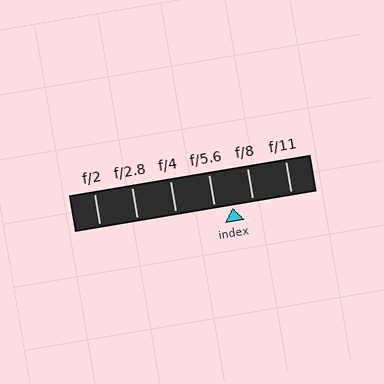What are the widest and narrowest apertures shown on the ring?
The widest aperture shown is f/2 and the narrowest is f/11.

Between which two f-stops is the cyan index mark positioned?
The index mark is between f/5.6 and f/8.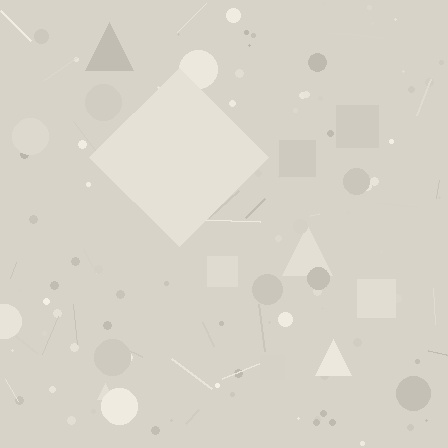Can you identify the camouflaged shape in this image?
The camouflaged shape is a diamond.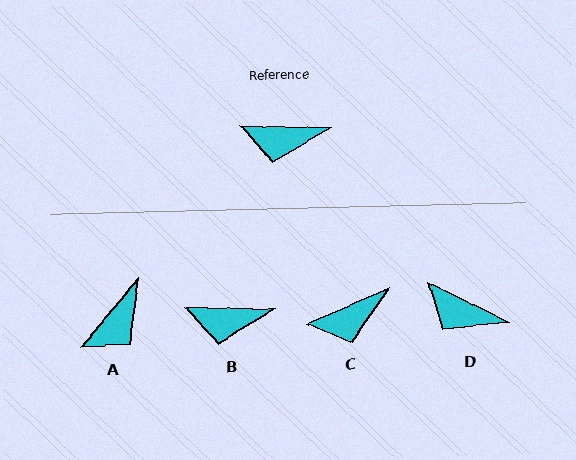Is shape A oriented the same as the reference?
No, it is off by about 51 degrees.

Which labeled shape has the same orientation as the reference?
B.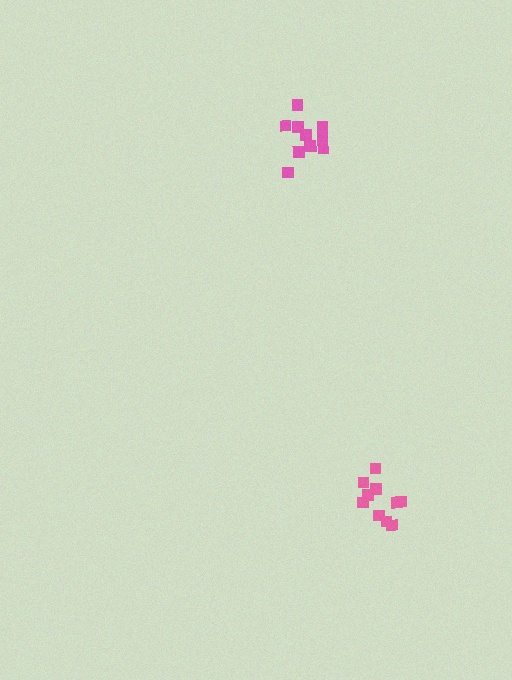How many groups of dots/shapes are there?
There are 2 groups.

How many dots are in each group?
Group 1: 10 dots, Group 2: 11 dots (21 total).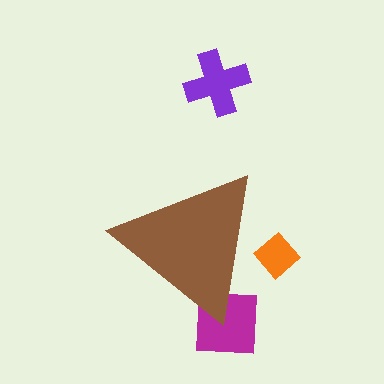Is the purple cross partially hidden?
No, the purple cross is fully visible.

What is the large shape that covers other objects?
A brown triangle.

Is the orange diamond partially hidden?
Yes, the orange diamond is partially hidden behind the brown triangle.